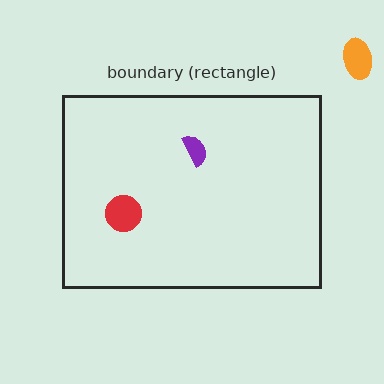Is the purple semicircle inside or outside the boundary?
Inside.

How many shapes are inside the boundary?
2 inside, 1 outside.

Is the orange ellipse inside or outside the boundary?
Outside.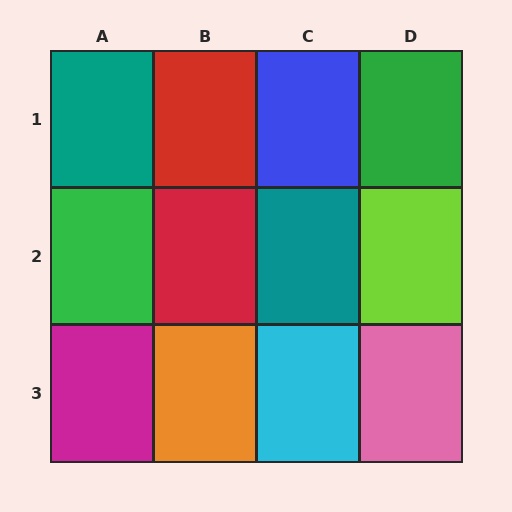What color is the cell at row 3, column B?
Orange.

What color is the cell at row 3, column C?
Cyan.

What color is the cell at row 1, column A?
Teal.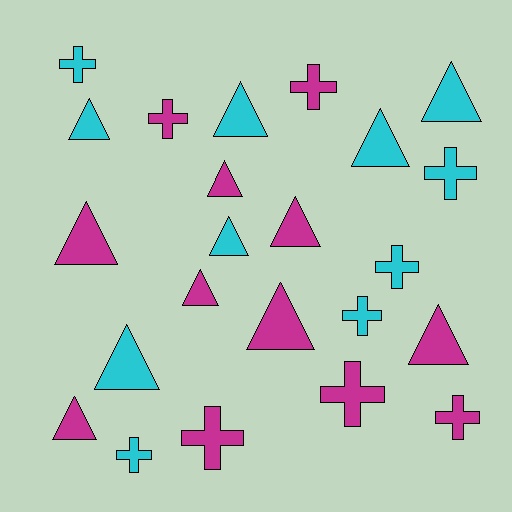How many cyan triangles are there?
There are 6 cyan triangles.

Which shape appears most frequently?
Triangle, with 13 objects.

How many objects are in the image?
There are 23 objects.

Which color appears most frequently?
Magenta, with 12 objects.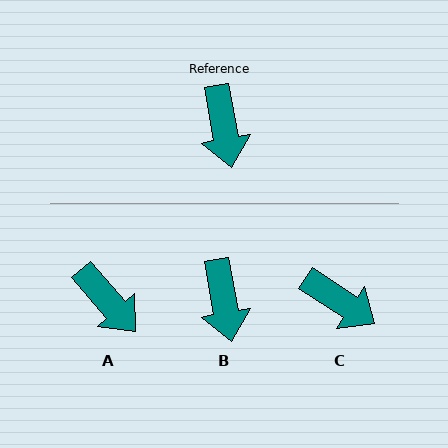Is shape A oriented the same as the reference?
No, it is off by about 31 degrees.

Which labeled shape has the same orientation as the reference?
B.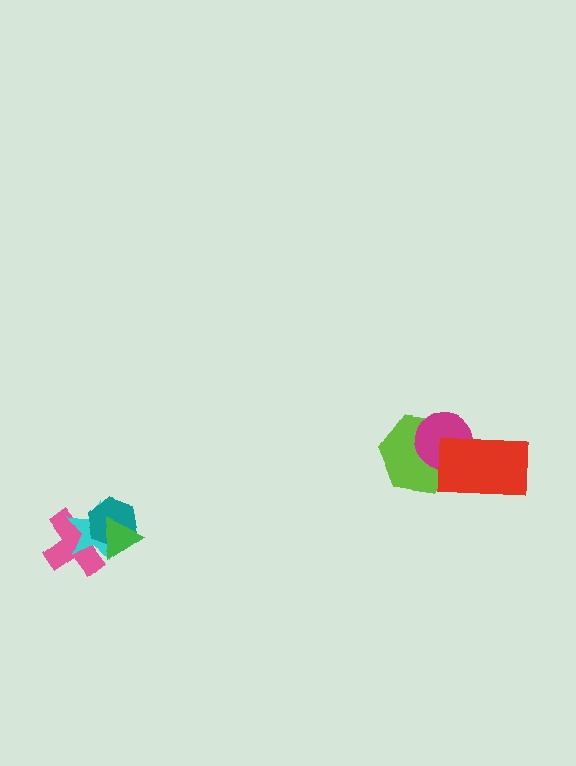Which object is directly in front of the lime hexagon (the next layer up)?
The magenta circle is directly in front of the lime hexagon.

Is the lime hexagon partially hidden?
Yes, it is partially covered by another shape.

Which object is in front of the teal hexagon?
The green triangle is in front of the teal hexagon.